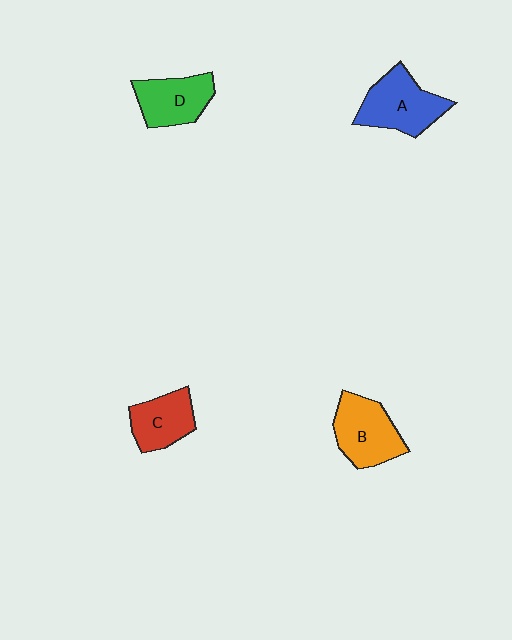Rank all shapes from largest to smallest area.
From largest to smallest: A (blue), B (orange), D (green), C (red).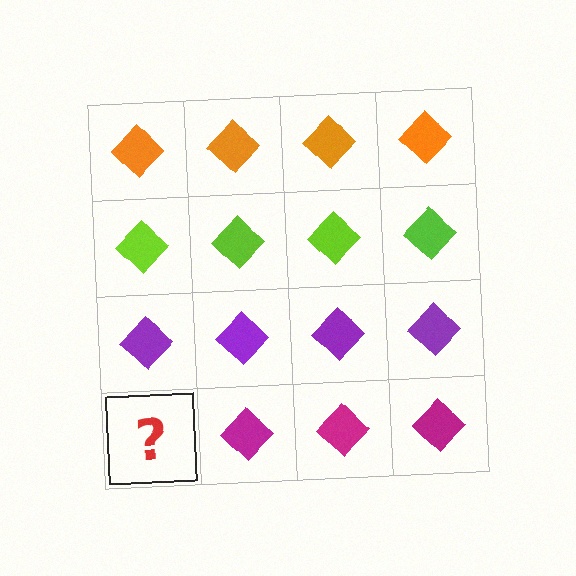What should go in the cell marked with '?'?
The missing cell should contain a magenta diamond.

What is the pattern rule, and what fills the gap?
The rule is that each row has a consistent color. The gap should be filled with a magenta diamond.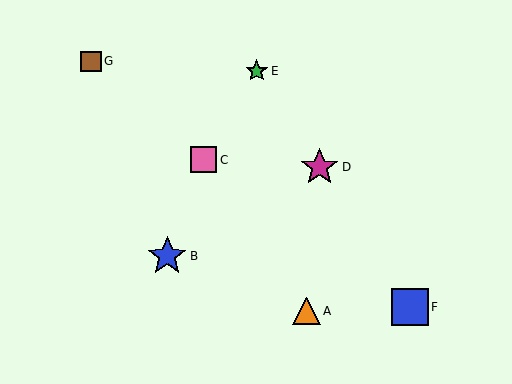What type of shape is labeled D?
Shape D is a magenta star.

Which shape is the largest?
The blue star (labeled B) is the largest.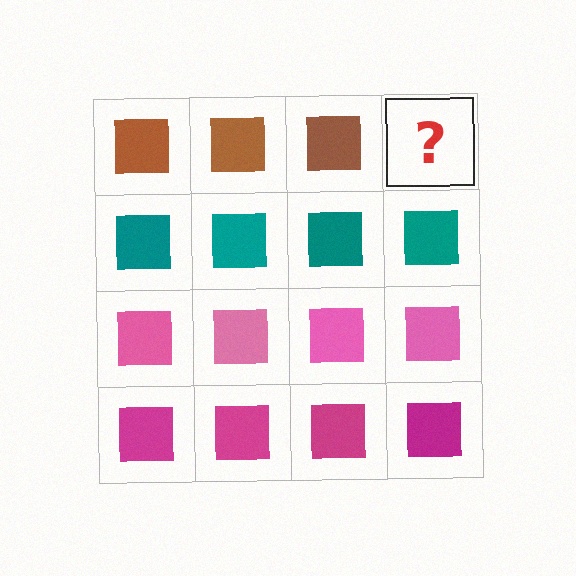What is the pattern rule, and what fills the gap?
The rule is that each row has a consistent color. The gap should be filled with a brown square.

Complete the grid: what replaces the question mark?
The question mark should be replaced with a brown square.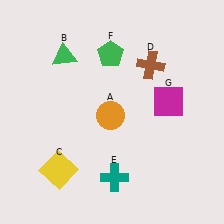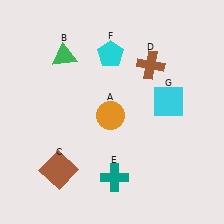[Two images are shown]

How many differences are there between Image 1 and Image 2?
There are 3 differences between the two images.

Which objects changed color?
C changed from yellow to brown. F changed from green to cyan. G changed from magenta to cyan.